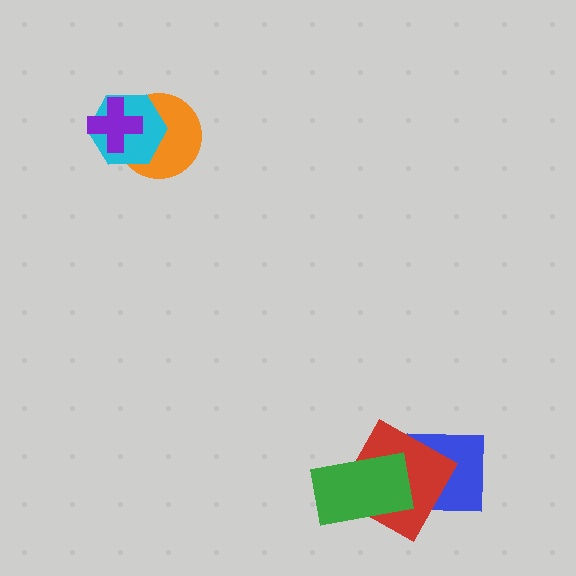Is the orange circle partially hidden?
Yes, it is partially covered by another shape.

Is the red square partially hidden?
Yes, it is partially covered by another shape.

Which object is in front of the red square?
The green rectangle is in front of the red square.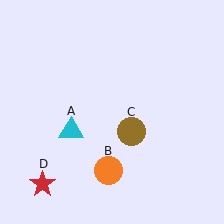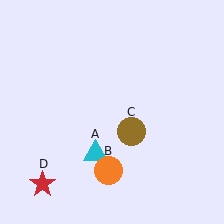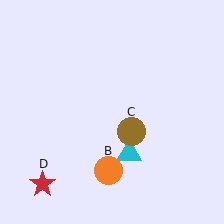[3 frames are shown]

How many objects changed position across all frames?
1 object changed position: cyan triangle (object A).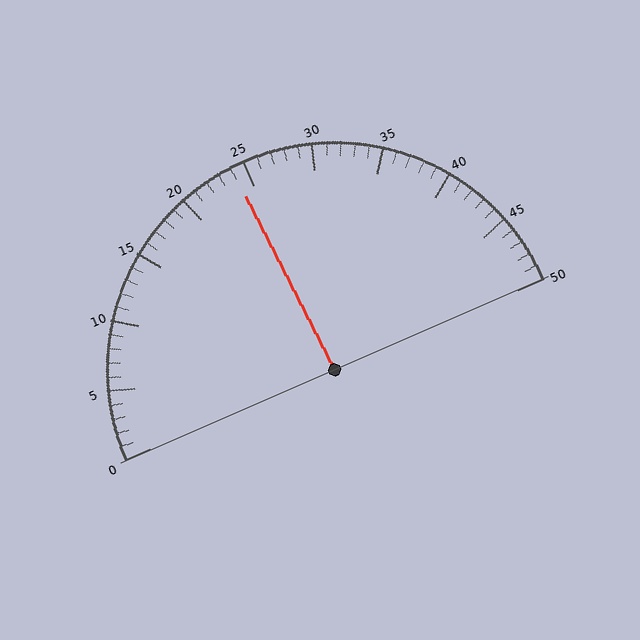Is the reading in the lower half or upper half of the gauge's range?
The reading is in the lower half of the range (0 to 50).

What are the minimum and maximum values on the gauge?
The gauge ranges from 0 to 50.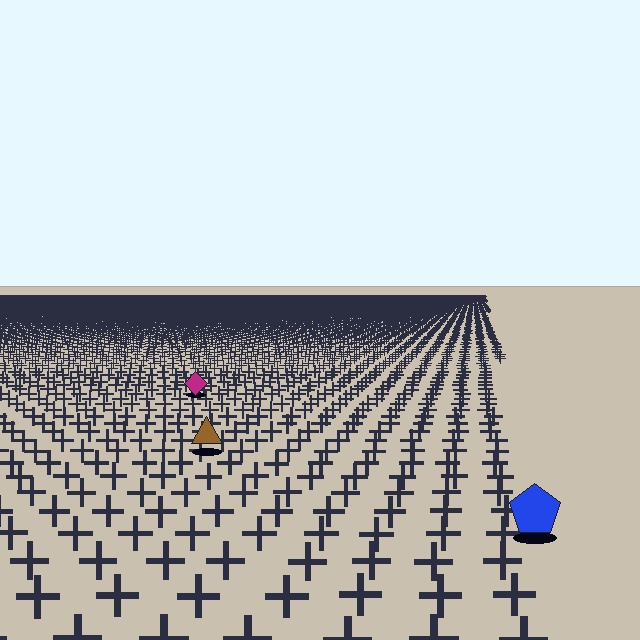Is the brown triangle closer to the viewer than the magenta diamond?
Yes. The brown triangle is closer — you can tell from the texture gradient: the ground texture is coarser near it.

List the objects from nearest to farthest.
From nearest to farthest: the blue pentagon, the brown triangle, the magenta diamond.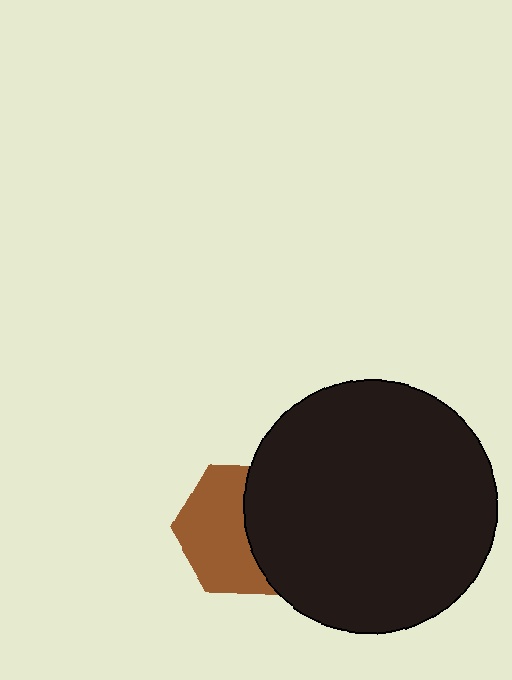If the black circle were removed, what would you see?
You would see the complete brown hexagon.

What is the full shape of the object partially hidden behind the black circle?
The partially hidden object is a brown hexagon.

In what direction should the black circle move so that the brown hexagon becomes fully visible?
The black circle should move right. That is the shortest direction to clear the overlap and leave the brown hexagon fully visible.